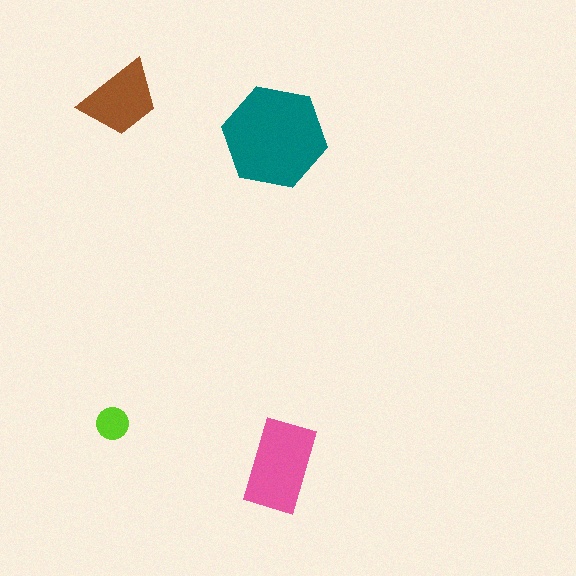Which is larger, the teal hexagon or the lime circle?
The teal hexagon.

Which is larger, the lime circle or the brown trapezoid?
The brown trapezoid.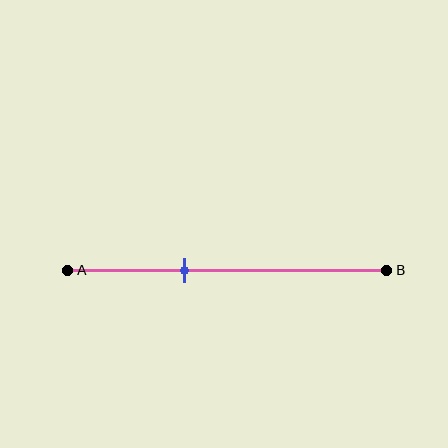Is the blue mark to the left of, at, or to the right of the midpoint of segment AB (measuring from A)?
The blue mark is to the left of the midpoint of segment AB.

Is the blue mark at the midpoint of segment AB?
No, the mark is at about 35% from A, not at the 50% midpoint.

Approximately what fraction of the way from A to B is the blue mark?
The blue mark is approximately 35% of the way from A to B.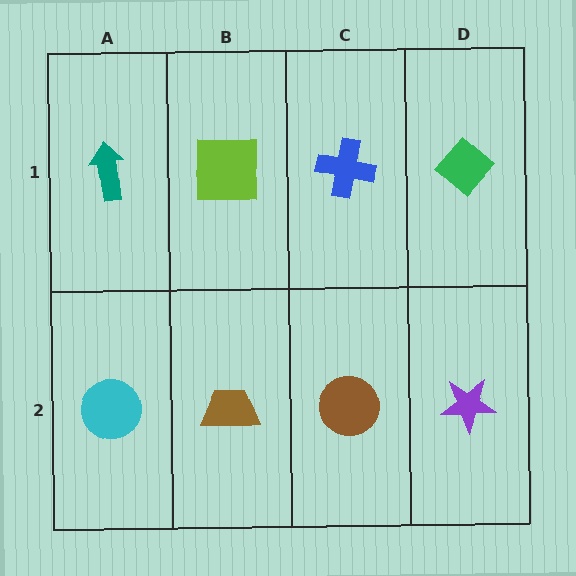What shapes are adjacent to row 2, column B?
A lime square (row 1, column B), a cyan circle (row 2, column A), a brown circle (row 2, column C).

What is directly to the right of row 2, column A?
A brown trapezoid.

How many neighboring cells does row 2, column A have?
2.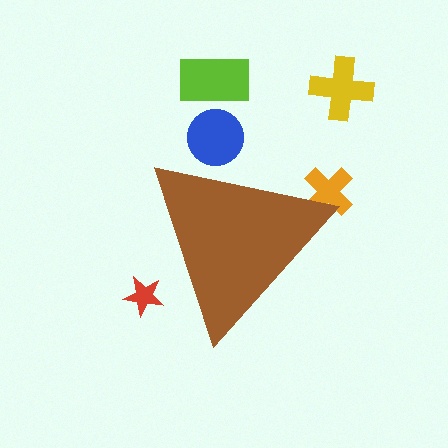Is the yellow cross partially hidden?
No, the yellow cross is fully visible.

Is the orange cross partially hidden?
Yes, the orange cross is partially hidden behind the brown triangle.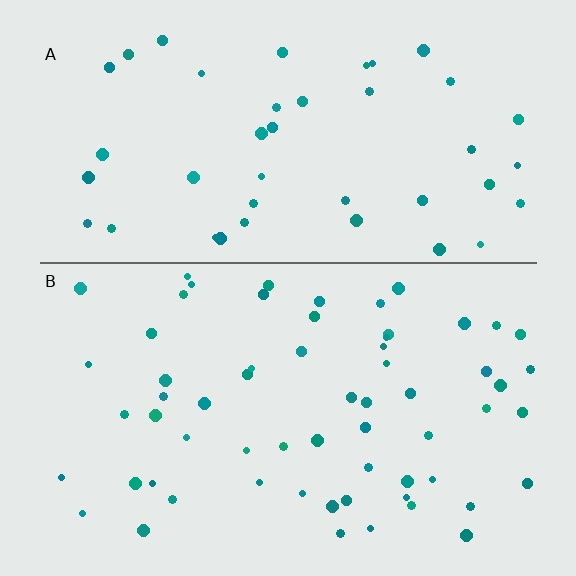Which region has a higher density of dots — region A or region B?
B (the bottom).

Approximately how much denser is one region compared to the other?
Approximately 1.5× — region B over region A.